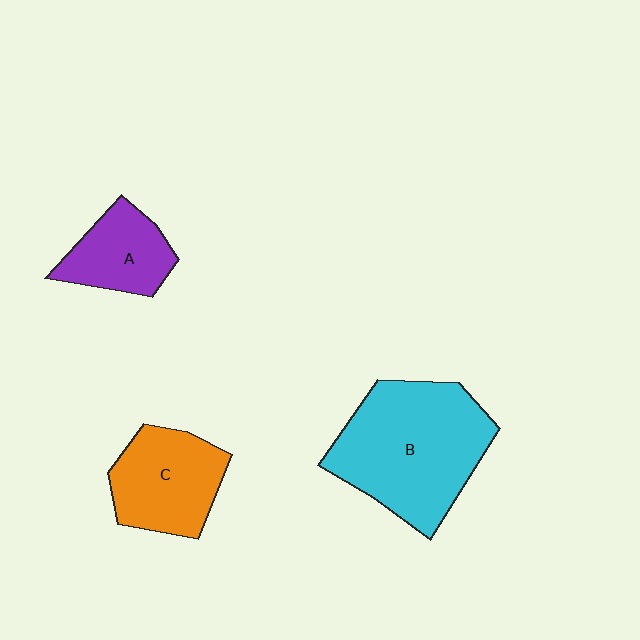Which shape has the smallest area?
Shape A (purple).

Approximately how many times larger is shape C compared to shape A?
Approximately 1.3 times.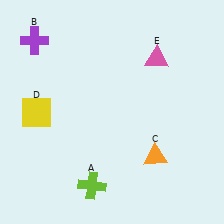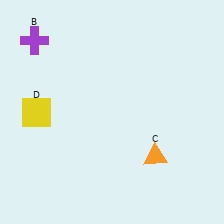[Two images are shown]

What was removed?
The pink triangle (E), the lime cross (A) were removed in Image 2.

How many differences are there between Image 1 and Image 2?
There are 2 differences between the two images.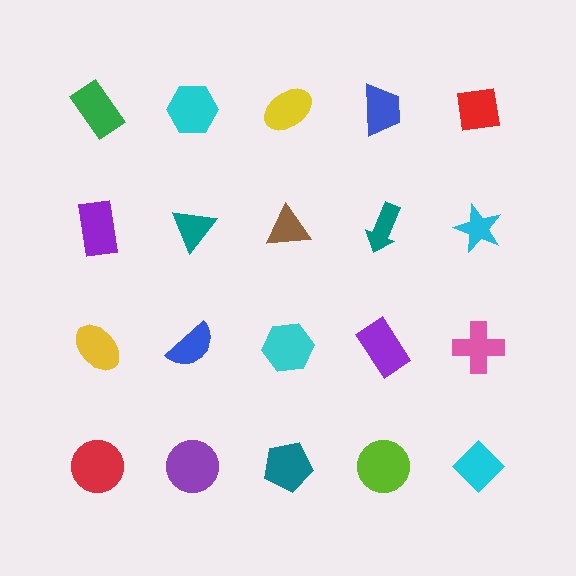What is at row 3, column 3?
A cyan hexagon.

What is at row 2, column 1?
A purple rectangle.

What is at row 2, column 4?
A teal arrow.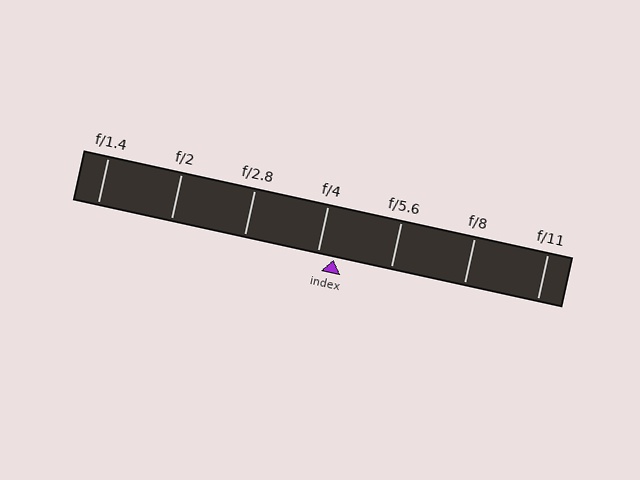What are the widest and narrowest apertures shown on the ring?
The widest aperture shown is f/1.4 and the narrowest is f/11.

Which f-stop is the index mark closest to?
The index mark is closest to f/4.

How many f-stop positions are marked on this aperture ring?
There are 7 f-stop positions marked.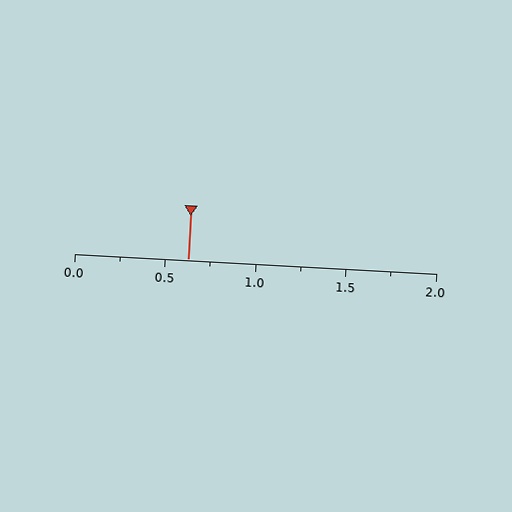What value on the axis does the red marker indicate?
The marker indicates approximately 0.62.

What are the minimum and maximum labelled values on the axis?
The axis runs from 0.0 to 2.0.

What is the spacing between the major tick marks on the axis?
The major ticks are spaced 0.5 apart.